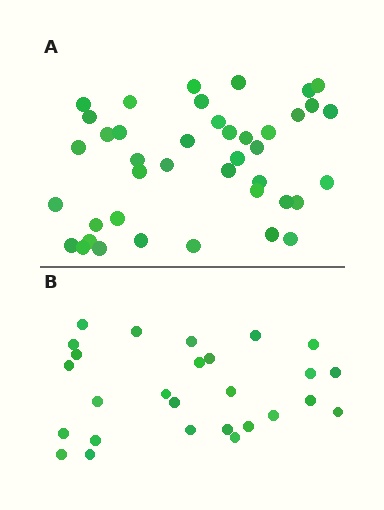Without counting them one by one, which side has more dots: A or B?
Region A (the top region) has more dots.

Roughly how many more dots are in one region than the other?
Region A has approximately 15 more dots than region B.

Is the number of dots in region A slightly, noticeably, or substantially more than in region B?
Region A has substantially more. The ratio is roughly 1.5 to 1.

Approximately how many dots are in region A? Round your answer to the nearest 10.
About 40 dots. (The exact count is 41, which rounds to 40.)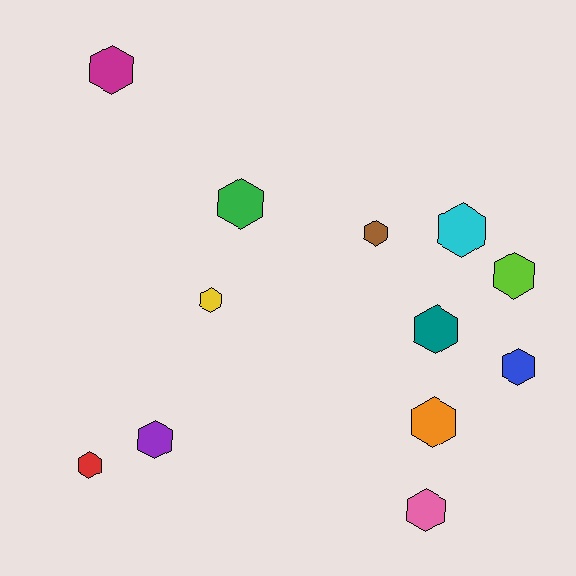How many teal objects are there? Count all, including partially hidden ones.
There is 1 teal object.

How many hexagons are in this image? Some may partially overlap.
There are 12 hexagons.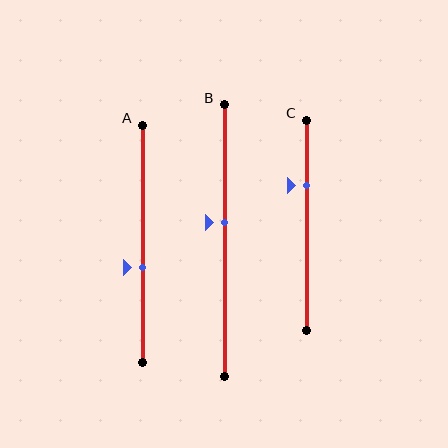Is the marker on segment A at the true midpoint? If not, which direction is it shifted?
No, the marker on segment A is shifted downward by about 10% of the segment length.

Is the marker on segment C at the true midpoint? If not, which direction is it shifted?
No, the marker on segment C is shifted upward by about 19% of the segment length.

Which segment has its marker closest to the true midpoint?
Segment B has its marker closest to the true midpoint.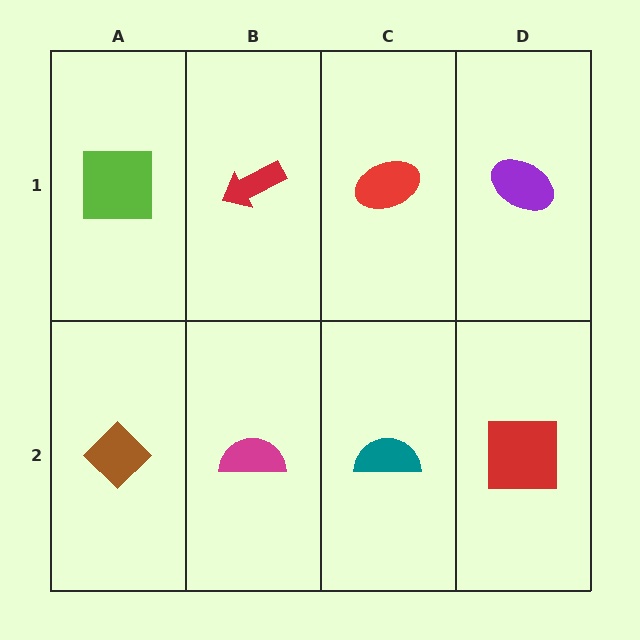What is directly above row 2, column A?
A lime square.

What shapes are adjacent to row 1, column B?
A magenta semicircle (row 2, column B), a lime square (row 1, column A), a red ellipse (row 1, column C).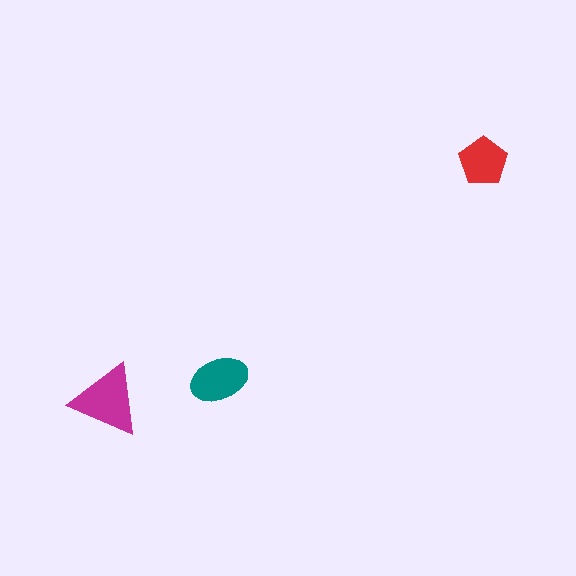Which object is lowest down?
The magenta triangle is bottommost.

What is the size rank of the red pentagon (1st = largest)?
3rd.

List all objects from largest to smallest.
The magenta triangle, the teal ellipse, the red pentagon.